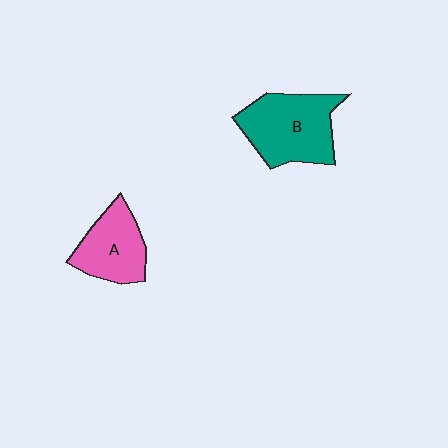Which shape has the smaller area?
Shape A (pink).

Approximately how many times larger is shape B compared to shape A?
Approximately 1.4 times.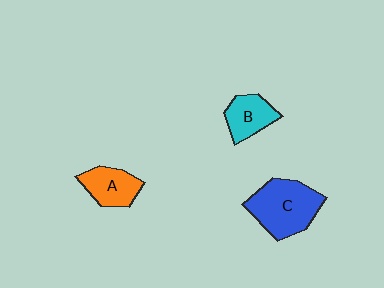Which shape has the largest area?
Shape C (blue).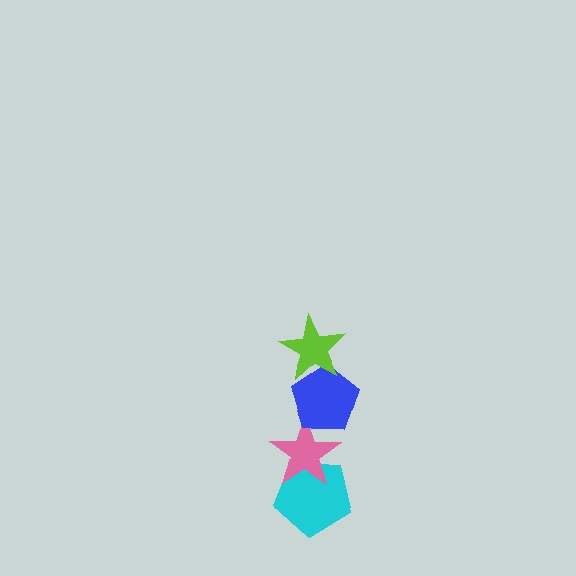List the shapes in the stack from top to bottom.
From top to bottom: the lime star, the blue pentagon, the pink star, the cyan pentagon.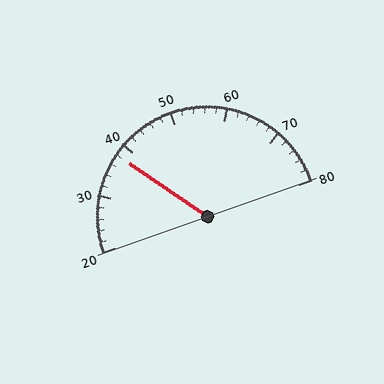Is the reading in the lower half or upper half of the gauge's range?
The reading is in the lower half of the range (20 to 80).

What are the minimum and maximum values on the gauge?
The gauge ranges from 20 to 80.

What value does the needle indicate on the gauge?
The needle indicates approximately 38.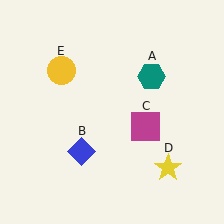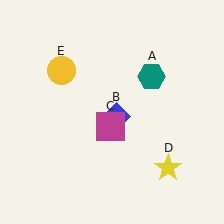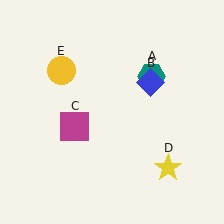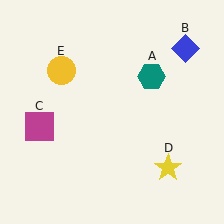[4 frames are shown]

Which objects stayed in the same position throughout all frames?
Teal hexagon (object A) and yellow star (object D) and yellow circle (object E) remained stationary.